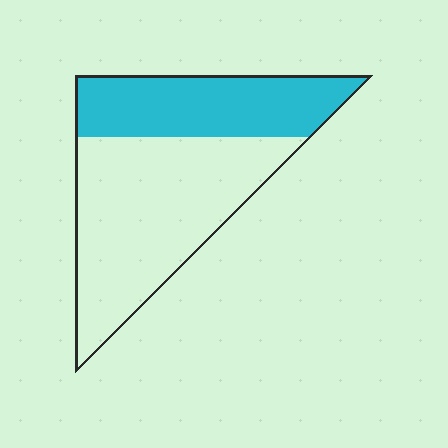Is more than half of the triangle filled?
No.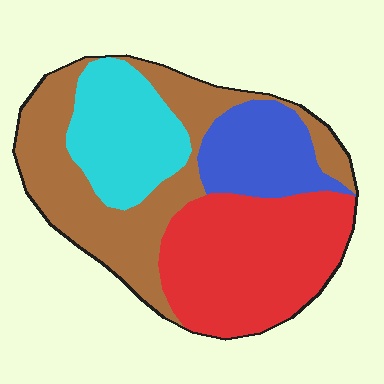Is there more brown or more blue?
Brown.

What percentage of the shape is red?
Red covers 33% of the shape.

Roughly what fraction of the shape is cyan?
Cyan covers 19% of the shape.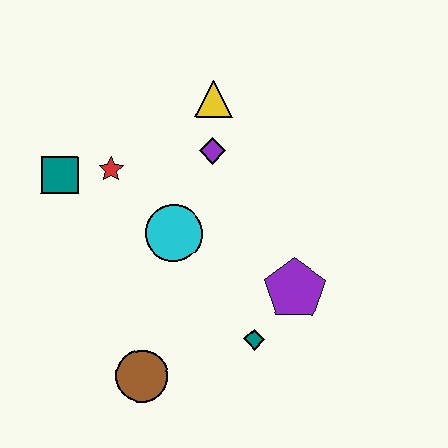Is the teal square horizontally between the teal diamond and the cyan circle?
No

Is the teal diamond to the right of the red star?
Yes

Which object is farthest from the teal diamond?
The teal square is farthest from the teal diamond.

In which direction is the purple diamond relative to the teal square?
The purple diamond is to the right of the teal square.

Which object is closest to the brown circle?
The teal diamond is closest to the brown circle.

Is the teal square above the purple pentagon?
Yes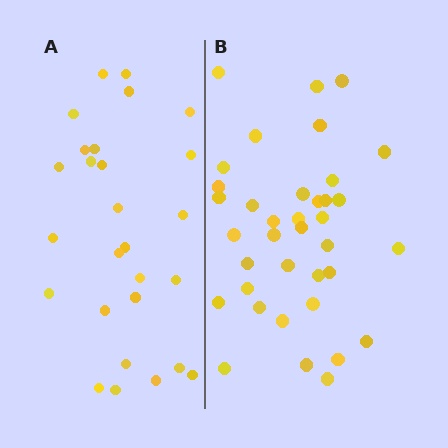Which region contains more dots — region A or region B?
Region B (the right region) has more dots.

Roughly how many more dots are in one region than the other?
Region B has roughly 10 or so more dots than region A.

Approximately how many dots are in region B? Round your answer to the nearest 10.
About 40 dots. (The exact count is 37, which rounds to 40.)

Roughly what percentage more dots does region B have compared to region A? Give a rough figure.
About 35% more.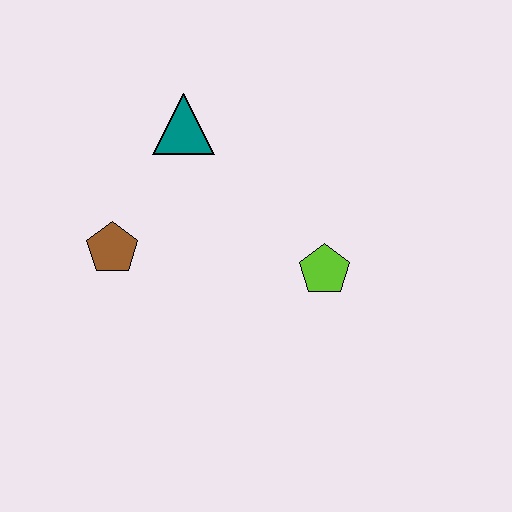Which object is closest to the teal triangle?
The brown pentagon is closest to the teal triangle.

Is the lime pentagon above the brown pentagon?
No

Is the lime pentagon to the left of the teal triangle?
No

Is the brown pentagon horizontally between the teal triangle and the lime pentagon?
No